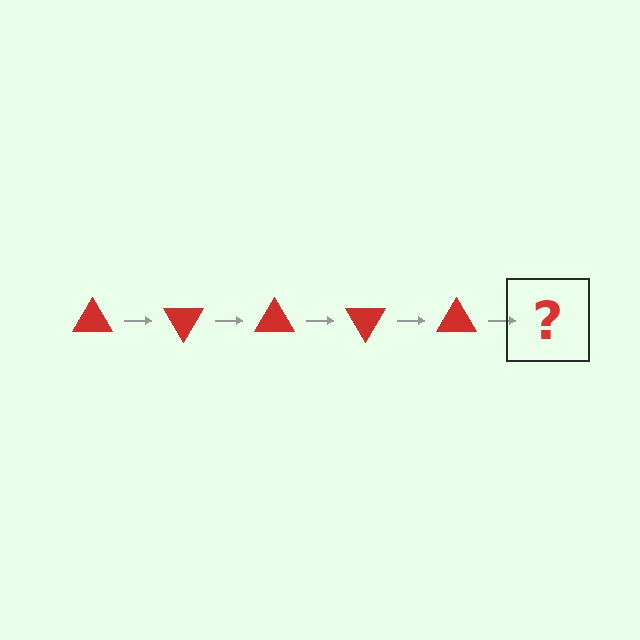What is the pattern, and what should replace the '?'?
The pattern is that the triangle rotates 60 degrees each step. The '?' should be a red triangle rotated 300 degrees.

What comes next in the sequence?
The next element should be a red triangle rotated 300 degrees.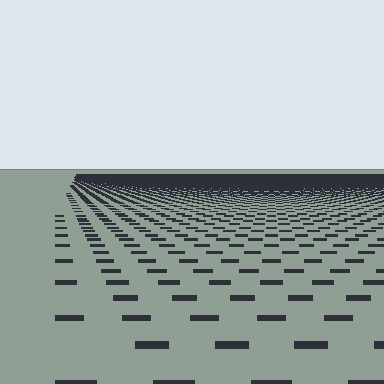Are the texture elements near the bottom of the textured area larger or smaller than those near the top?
Larger. Near the bottom, elements are closer to the viewer and appear at a bigger on-screen size.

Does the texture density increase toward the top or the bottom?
Density increases toward the top.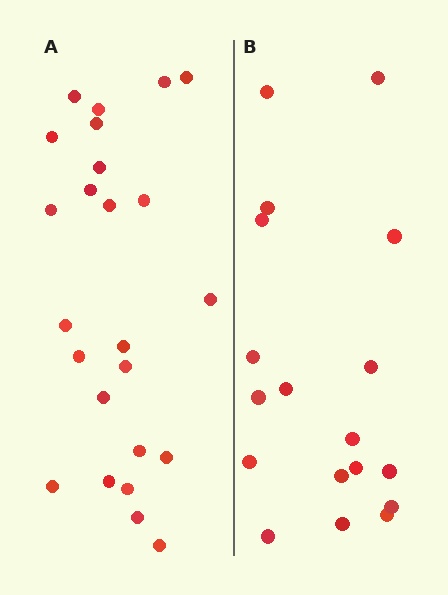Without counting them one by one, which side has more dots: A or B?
Region A (the left region) has more dots.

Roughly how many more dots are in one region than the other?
Region A has about 6 more dots than region B.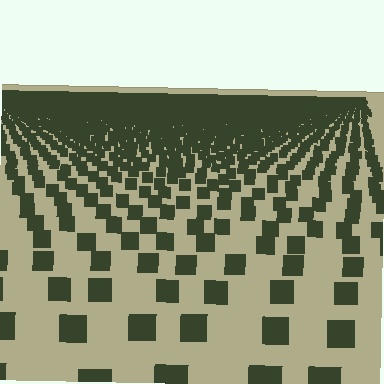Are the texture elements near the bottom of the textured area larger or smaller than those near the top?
Larger. Near the bottom, elements are closer to the viewer and appear at a bigger on-screen size.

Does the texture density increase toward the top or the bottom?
Density increases toward the top.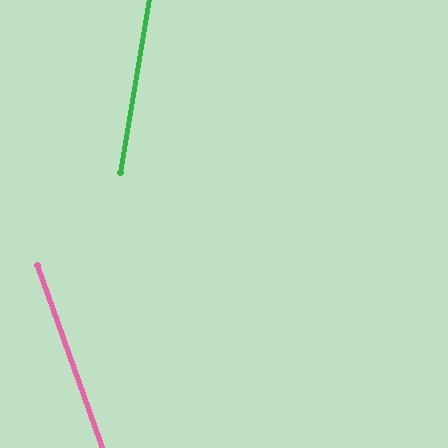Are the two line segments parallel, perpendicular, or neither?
Neither parallel nor perpendicular — they differ by about 29°.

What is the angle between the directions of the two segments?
Approximately 29 degrees.